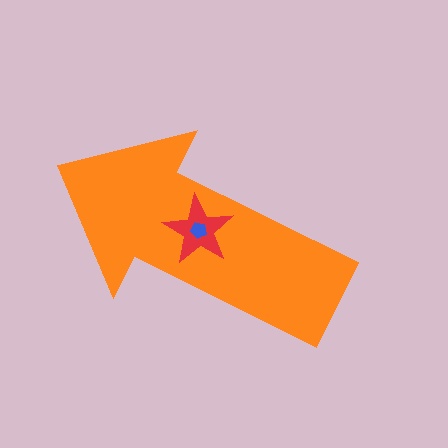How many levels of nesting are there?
3.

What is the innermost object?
The blue pentagon.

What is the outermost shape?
The orange arrow.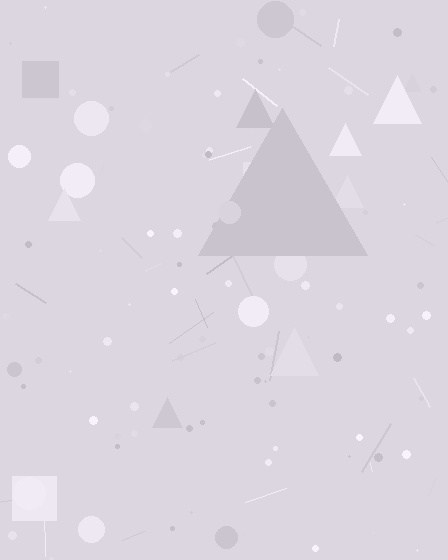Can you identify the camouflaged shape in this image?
The camouflaged shape is a triangle.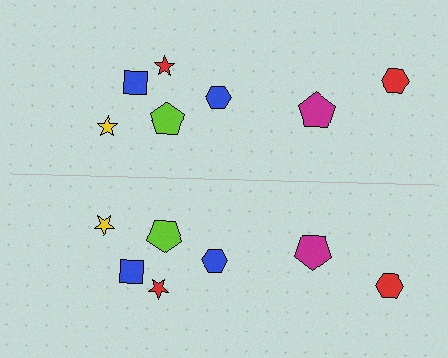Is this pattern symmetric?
Yes, this pattern has bilateral (reflection) symmetry.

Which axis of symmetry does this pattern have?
The pattern has a horizontal axis of symmetry running through the center of the image.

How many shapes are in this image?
There are 14 shapes in this image.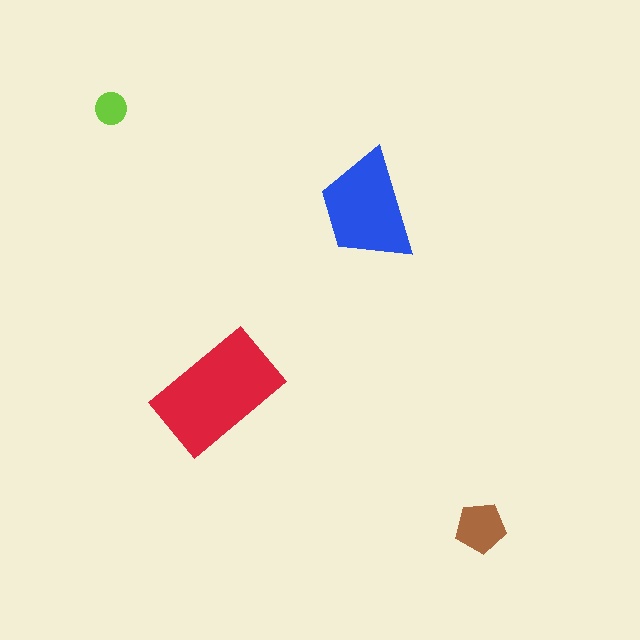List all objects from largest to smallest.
The red rectangle, the blue trapezoid, the brown pentagon, the lime circle.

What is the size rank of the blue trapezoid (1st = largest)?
2nd.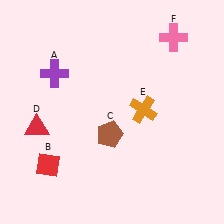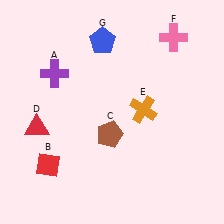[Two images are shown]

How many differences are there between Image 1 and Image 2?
There is 1 difference between the two images.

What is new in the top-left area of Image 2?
A blue pentagon (G) was added in the top-left area of Image 2.